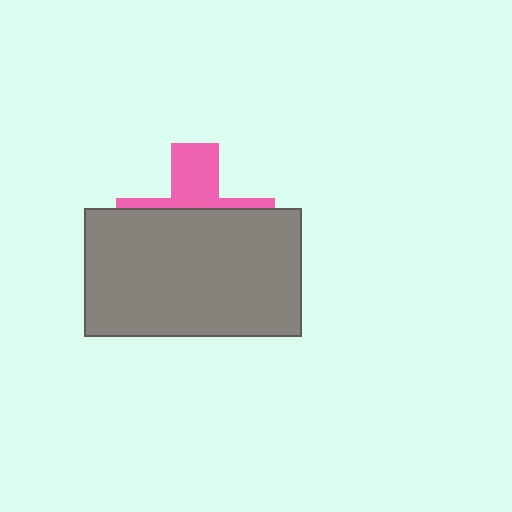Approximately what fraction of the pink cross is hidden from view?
Roughly 68% of the pink cross is hidden behind the gray rectangle.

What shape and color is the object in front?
The object in front is a gray rectangle.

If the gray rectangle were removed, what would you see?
You would see the complete pink cross.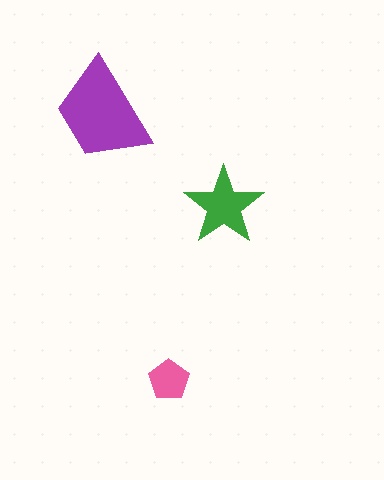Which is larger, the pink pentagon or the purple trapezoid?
The purple trapezoid.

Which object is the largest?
The purple trapezoid.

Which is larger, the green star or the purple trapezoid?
The purple trapezoid.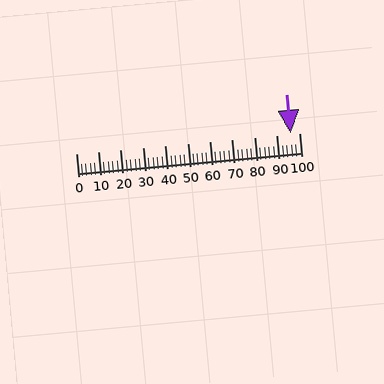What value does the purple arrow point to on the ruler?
The purple arrow points to approximately 96.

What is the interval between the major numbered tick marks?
The major tick marks are spaced 10 units apart.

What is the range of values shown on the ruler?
The ruler shows values from 0 to 100.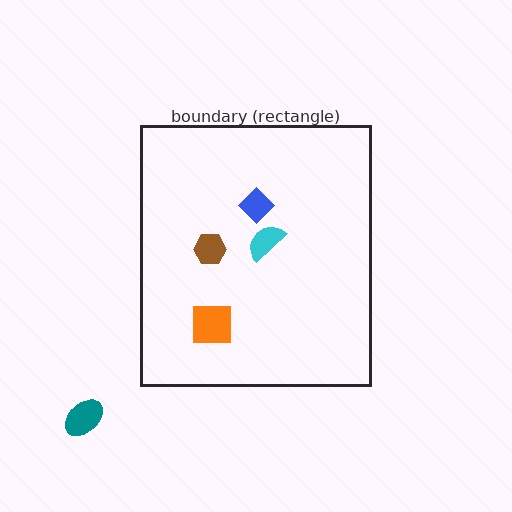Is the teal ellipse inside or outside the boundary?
Outside.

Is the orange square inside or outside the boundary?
Inside.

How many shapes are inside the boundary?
4 inside, 1 outside.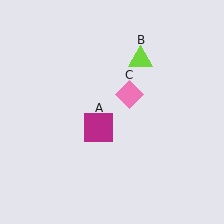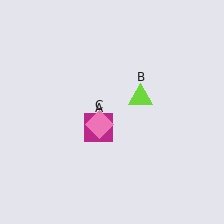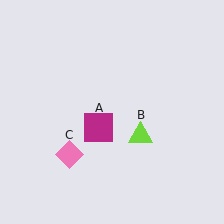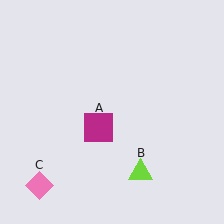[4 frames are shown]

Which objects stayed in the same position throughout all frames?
Magenta square (object A) remained stationary.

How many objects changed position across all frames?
2 objects changed position: lime triangle (object B), pink diamond (object C).